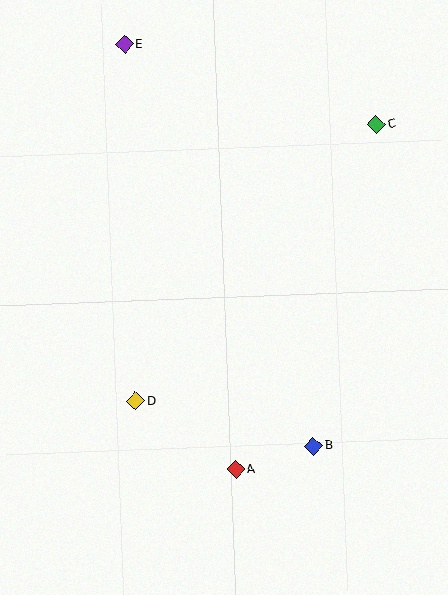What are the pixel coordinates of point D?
Point D is at (135, 401).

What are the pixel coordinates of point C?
Point C is at (376, 124).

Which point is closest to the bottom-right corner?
Point B is closest to the bottom-right corner.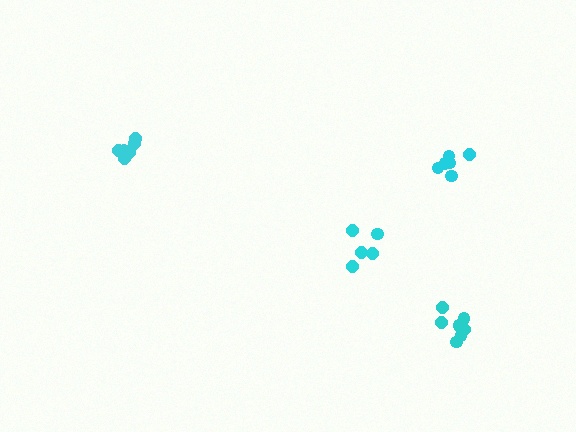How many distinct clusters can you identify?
There are 4 distinct clusters.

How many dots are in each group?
Group 1: 6 dots, Group 2: 6 dots, Group 3: 5 dots, Group 4: 7 dots (24 total).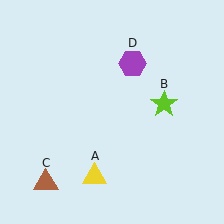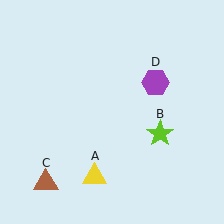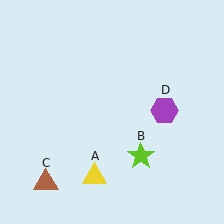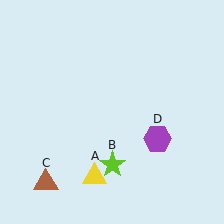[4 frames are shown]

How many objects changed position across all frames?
2 objects changed position: lime star (object B), purple hexagon (object D).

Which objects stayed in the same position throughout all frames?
Yellow triangle (object A) and brown triangle (object C) remained stationary.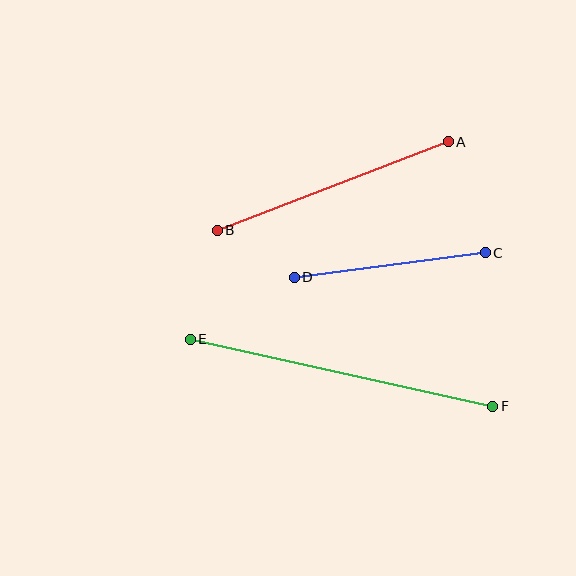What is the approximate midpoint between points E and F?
The midpoint is at approximately (342, 373) pixels.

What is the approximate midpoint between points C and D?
The midpoint is at approximately (390, 265) pixels.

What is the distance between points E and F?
The distance is approximately 310 pixels.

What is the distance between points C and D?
The distance is approximately 193 pixels.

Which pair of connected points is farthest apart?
Points E and F are farthest apart.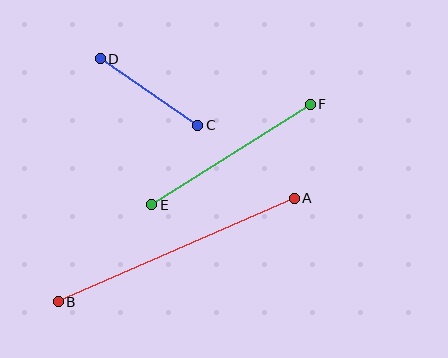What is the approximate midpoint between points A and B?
The midpoint is at approximately (176, 250) pixels.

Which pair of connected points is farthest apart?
Points A and B are farthest apart.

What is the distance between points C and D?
The distance is approximately 118 pixels.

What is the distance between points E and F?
The distance is approximately 188 pixels.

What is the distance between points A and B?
The distance is approximately 258 pixels.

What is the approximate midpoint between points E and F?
The midpoint is at approximately (231, 155) pixels.